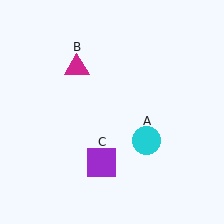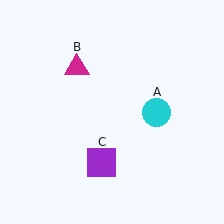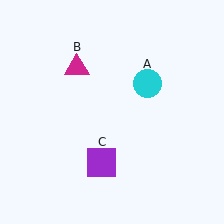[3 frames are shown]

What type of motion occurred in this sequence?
The cyan circle (object A) rotated counterclockwise around the center of the scene.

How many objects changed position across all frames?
1 object changed position: cyan circle (object A).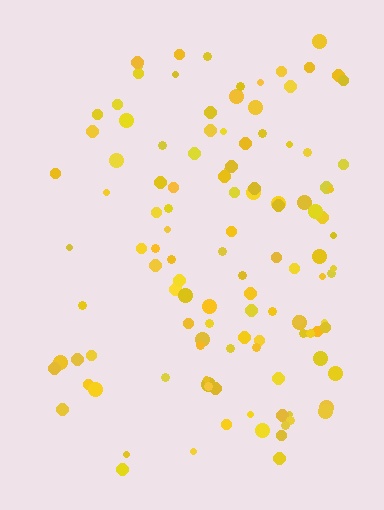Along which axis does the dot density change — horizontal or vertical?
Horizontal.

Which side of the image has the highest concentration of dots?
The right.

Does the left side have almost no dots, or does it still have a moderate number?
Still a moderate number, just noticeably fewer than the right.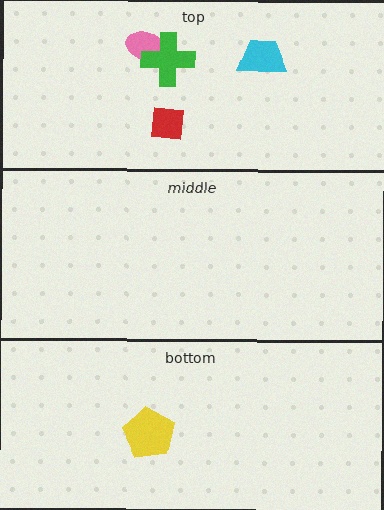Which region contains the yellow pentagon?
The bottom region.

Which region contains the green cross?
The top region.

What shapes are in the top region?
The pink ellipse, the red square, the green cross, the cyan trapezoid.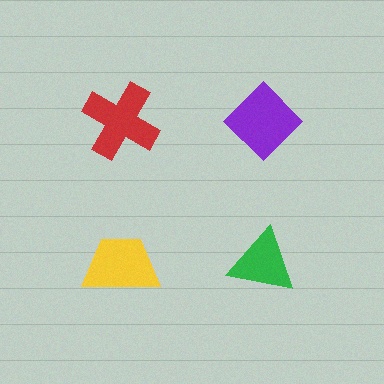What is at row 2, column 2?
A green triangle.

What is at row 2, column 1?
A yellow trapezoid.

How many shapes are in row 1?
2 shapes.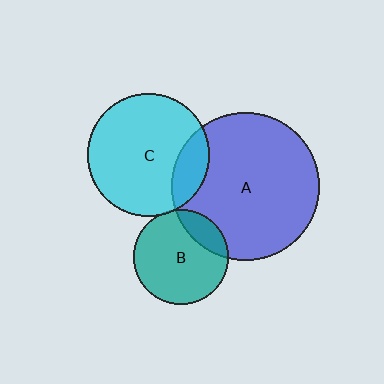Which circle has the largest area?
Circle A (blue).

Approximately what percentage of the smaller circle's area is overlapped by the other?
Approximately 20%.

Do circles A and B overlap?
Yes.